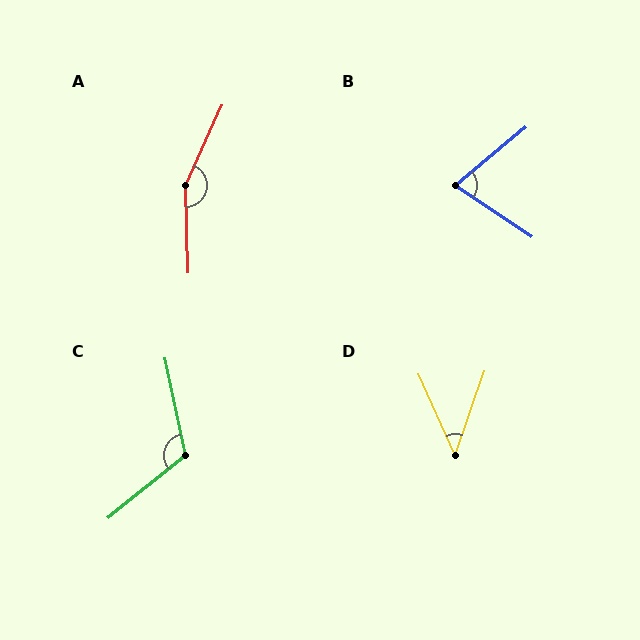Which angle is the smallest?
D, at approximately 44 degrees.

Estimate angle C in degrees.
Approximately 117 degrees.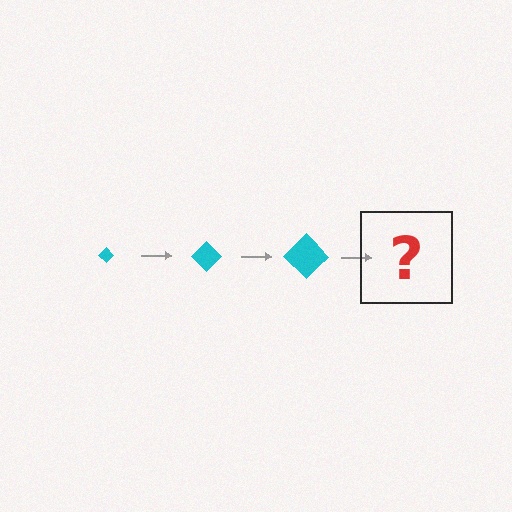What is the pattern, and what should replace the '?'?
The pattern is that the diamond gets progressively larger each step. The '?' should be a cyan diamond, larger than the previous one.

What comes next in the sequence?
The next element should be a cyan diamond, larger than the previous one.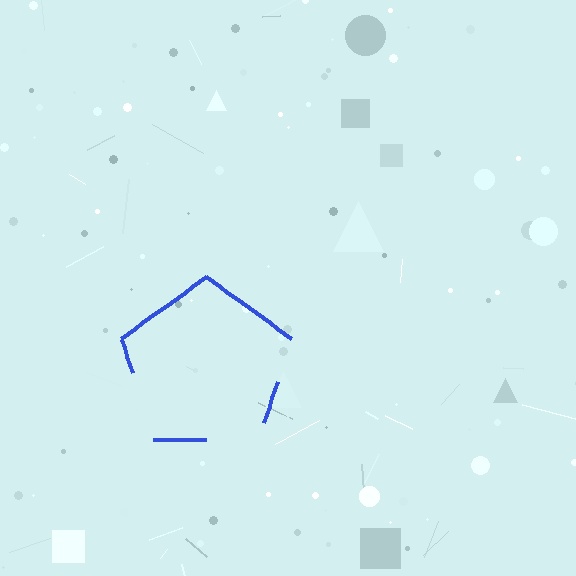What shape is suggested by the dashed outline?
The dashed outline suggests a pentagon.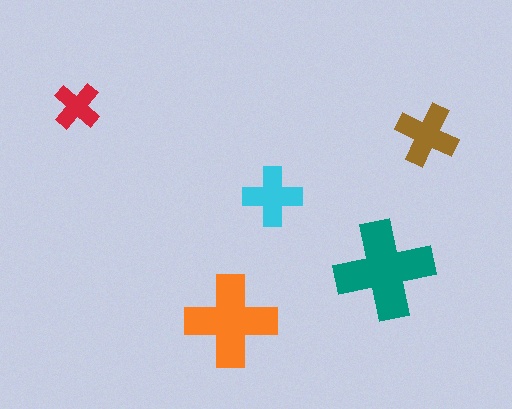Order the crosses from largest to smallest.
the teal one, the orange one, the brown one, the cyan one, the red one.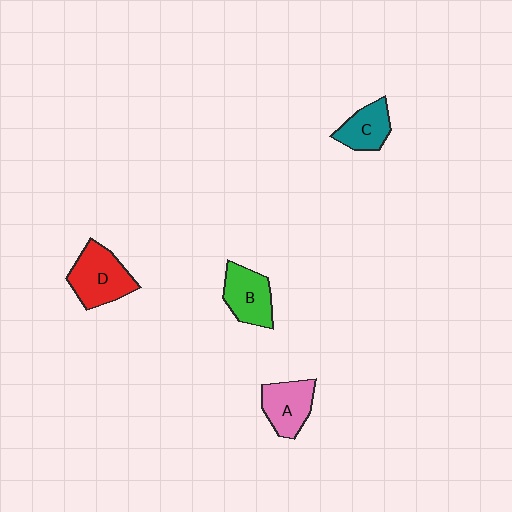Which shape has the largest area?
Shape D (red).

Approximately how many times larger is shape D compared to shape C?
Approximately 1.5 times.